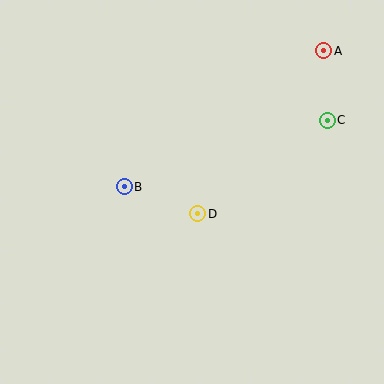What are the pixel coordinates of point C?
Point C is at (327, 121).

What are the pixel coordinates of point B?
Point B is at (124, 187).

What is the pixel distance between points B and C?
The distance between B and C is 214 pixels.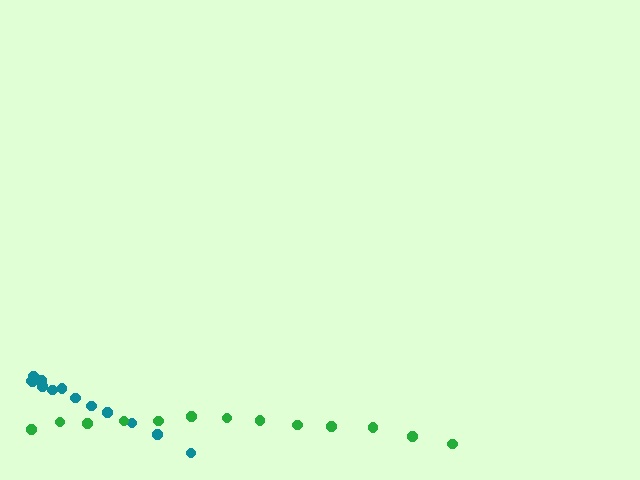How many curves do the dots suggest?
There are 2 distinct paths.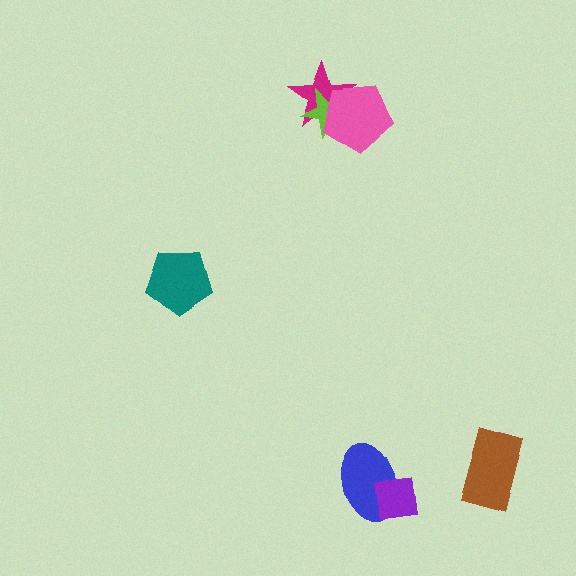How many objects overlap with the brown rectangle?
0 objects overlap with the brown rectangle.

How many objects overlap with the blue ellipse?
1 object overlaps with the blue ellipse.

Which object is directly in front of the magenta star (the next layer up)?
The lime star is directly in front of the magenta star.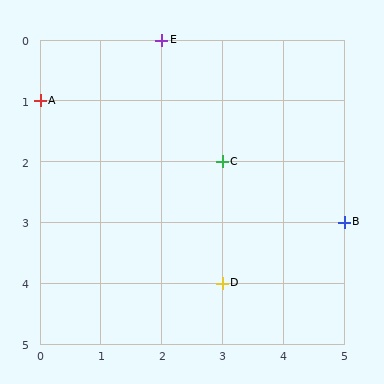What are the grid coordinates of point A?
Point A is at grid coordinates (0, 1).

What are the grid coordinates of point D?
Point D is at grid coordinates (3, 4).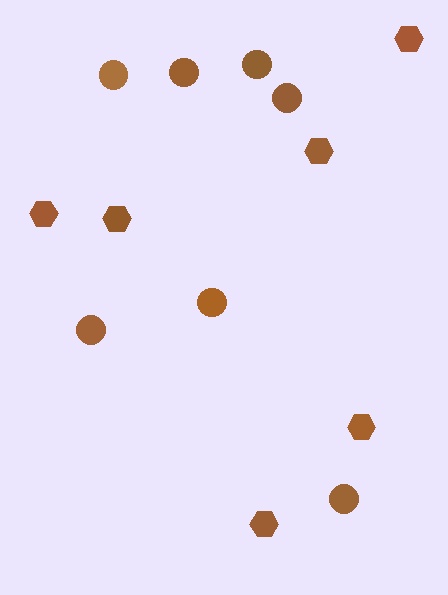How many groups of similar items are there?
There are 2 groups: one group of hexagons (6) and one group of circles (7).